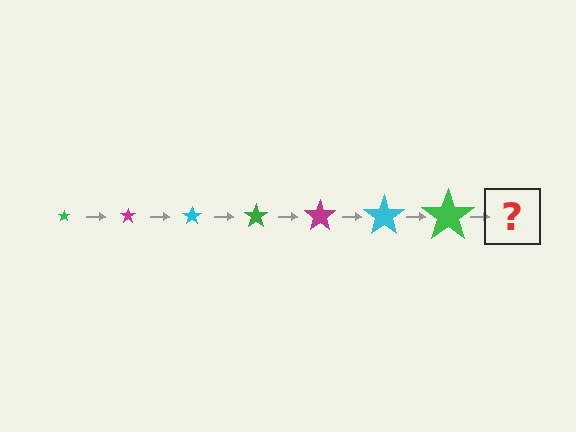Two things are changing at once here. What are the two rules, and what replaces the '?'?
The two rules are that the star grows larger each step and the color cycles through green, magenta, and cyan. The '?' should be a magenta star, larger than the previous one.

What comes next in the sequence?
The next element should be a magenta star, larger than the previous one.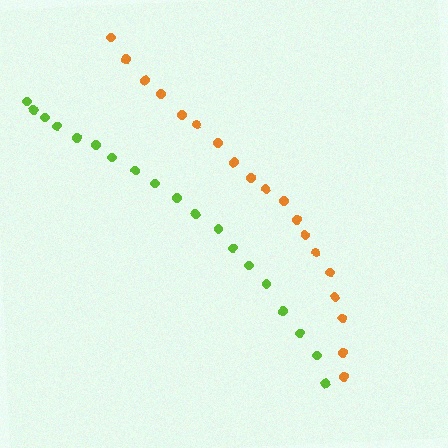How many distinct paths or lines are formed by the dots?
There are 2 distinct paths.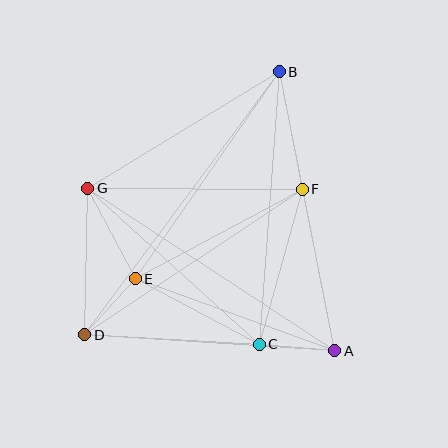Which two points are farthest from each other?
Points B and D are farthest from each other.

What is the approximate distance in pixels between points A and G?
The distance between A and G is approximately 296 pixels.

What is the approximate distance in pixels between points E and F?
The distance between E and F is approximately 189 pixels.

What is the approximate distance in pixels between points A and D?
The distance between A and D is approximately 251 pixels.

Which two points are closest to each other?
Points D and E are closest to each other.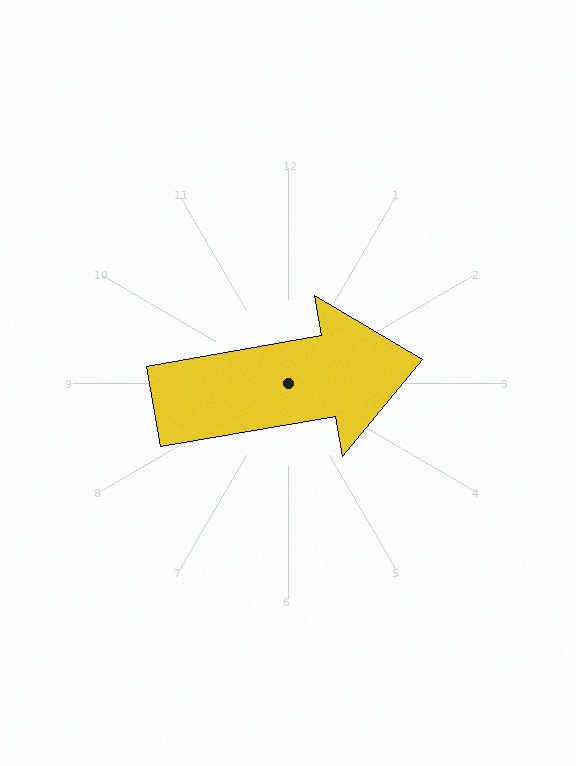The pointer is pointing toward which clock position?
Roughly 3 o'clock.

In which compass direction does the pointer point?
East.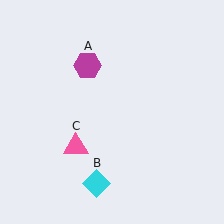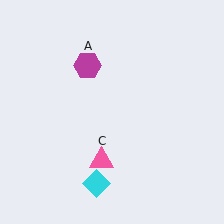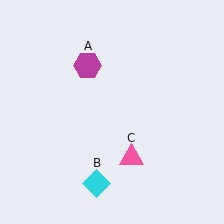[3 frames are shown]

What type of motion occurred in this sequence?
The pink triangle (object C) rotated counterclockwise around the center of the scene.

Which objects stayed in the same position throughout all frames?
Magenta hexagon (object A) and cyan diamond (object B) remained stationary.